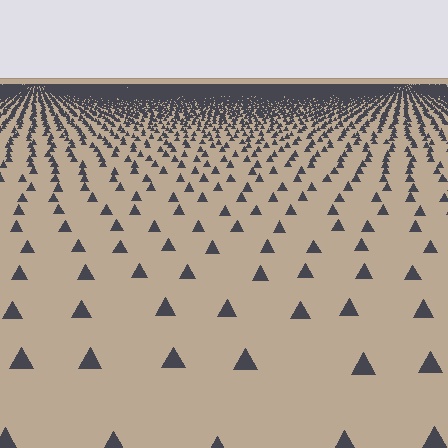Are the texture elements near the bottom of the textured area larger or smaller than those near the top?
Larger. Near the bottom, elements are closer to the viewer and appear at a bigger on-screen size.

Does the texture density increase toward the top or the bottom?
Density increases toward the top.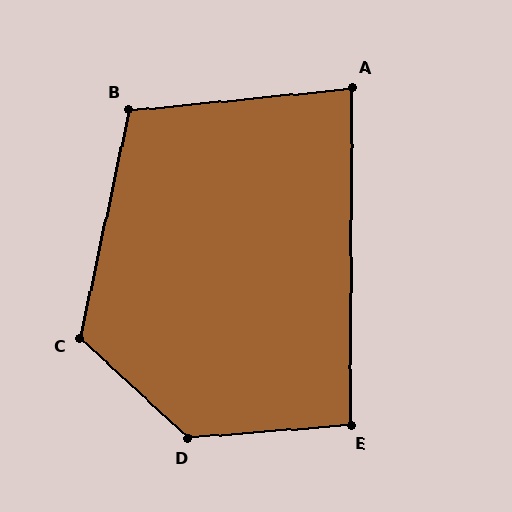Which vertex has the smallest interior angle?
A, at approximately 84 degrees.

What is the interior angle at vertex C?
Approximately 121 degrees (obtuse).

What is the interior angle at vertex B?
Approximately 108 degrees (obtuse).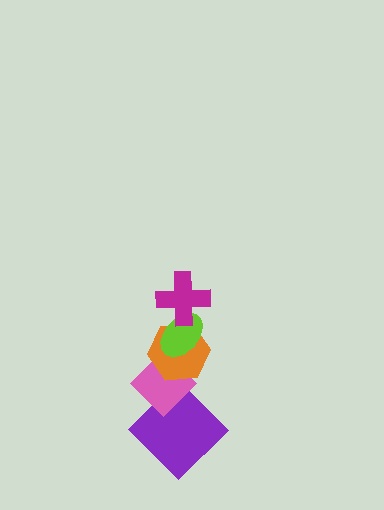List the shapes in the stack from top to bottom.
From top to bottom: the magenta cross, the lime ellipse, the orange hexagon, the pink diamond, the purple diamond.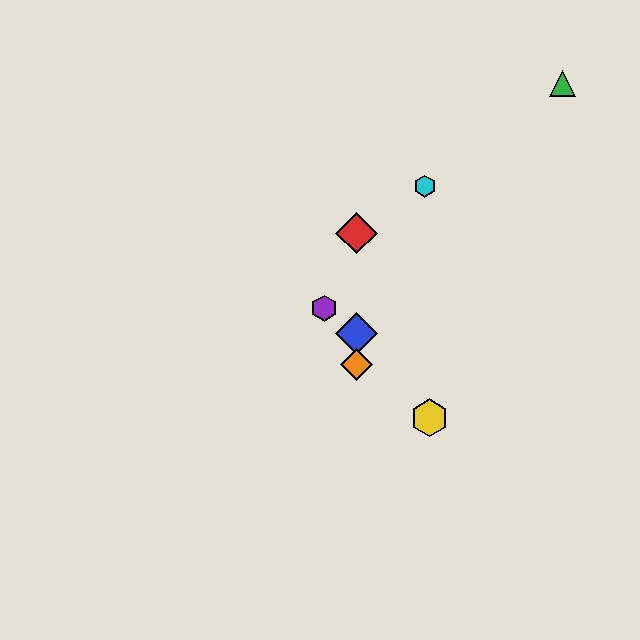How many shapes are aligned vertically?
3 shapes (the red diamond, the blue diamond, the orange diamond) are aligned vertically.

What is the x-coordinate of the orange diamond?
The orange diamond is at x≈356.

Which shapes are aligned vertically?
The red diamond, the blue diamond, the orange diamond are aligned vertically.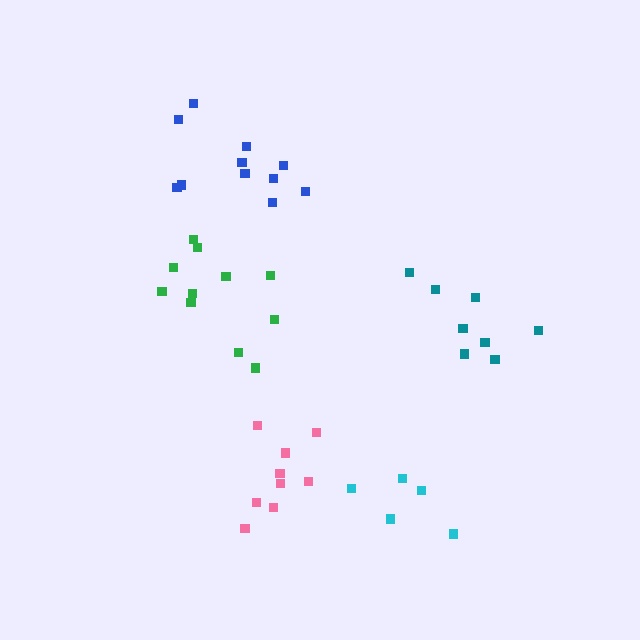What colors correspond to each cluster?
The clusters are colored: pink, blue, teal, green, cyan.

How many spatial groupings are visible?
There are 5 spatial groupings.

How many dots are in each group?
Group 1: 9 dots, Group 2: 11 dots, Group 3: 8 dots, Group 4: 11 dots, Group 5: 5 dots (44 total).